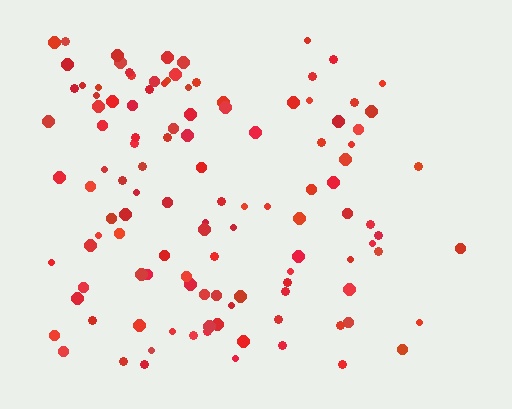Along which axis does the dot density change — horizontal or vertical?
Horizontal.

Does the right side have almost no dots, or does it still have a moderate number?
Still a moderate number, just noticeably fewer than the left.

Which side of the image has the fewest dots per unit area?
The right.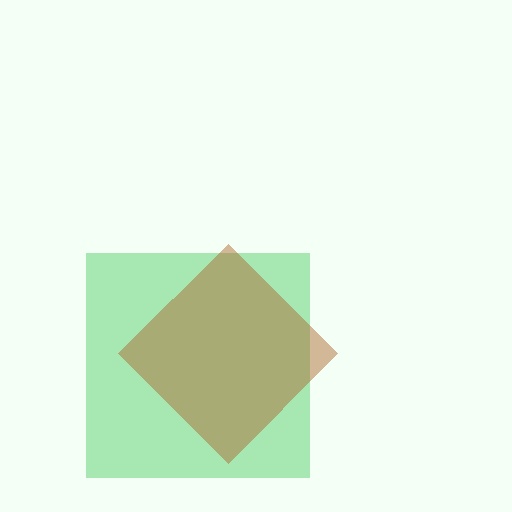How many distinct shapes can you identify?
There are 2 distinct shapes: a green square, a brown diamond.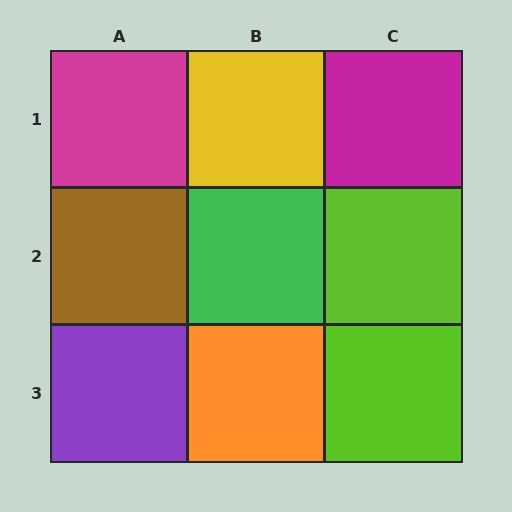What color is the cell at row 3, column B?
Orange.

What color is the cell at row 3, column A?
Purple.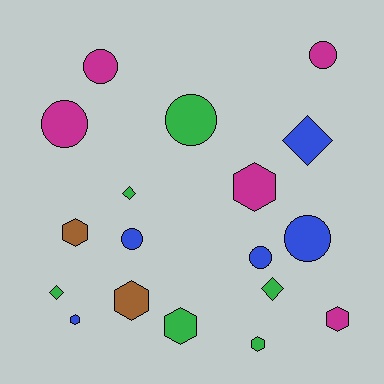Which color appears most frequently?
Green, with 6 objects.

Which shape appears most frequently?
Circle, with 7 objects.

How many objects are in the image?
There are 18 objects.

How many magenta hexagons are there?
There are 2 magenta hexagons.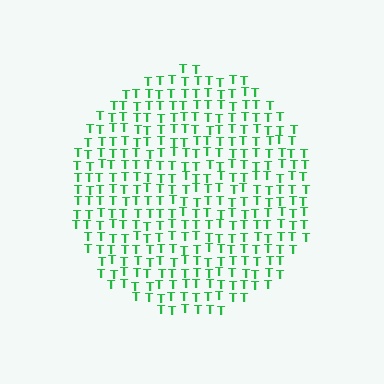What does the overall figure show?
The overall figure shows a circle.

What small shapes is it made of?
It is made of small letter T's.